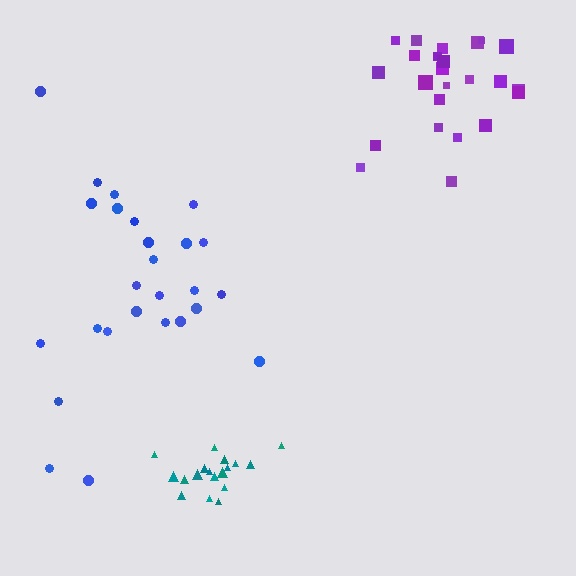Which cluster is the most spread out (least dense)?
Blue.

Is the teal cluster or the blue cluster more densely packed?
Teal.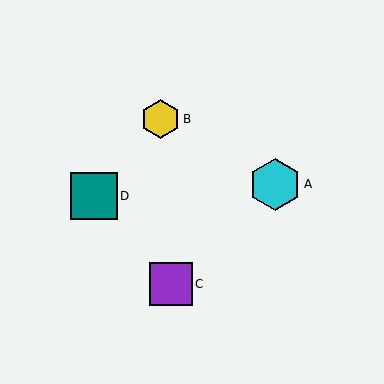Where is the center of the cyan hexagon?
The center of the cyan hexagon is at (275, 184).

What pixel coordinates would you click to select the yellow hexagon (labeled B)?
Click at (161, 119) to select the yellow hexagon B.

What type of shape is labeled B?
Shape B is a yellow hexagon.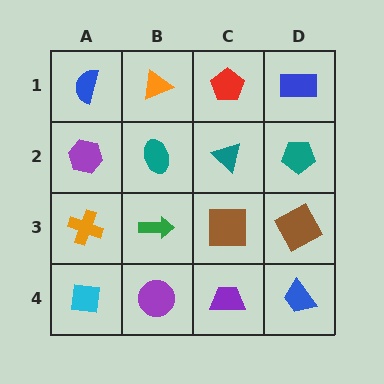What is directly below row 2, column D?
A brown square.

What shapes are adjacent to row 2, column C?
A red pentagon (row 1, column C), a brown square (row 3, column C), a teal ellipse (row 2, column B), a teal pentagon (row 2, column D).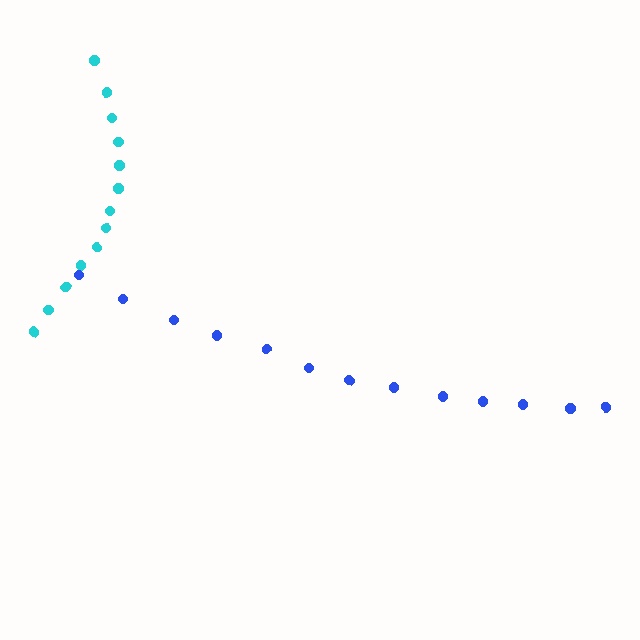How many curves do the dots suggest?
There are 2 distinct paths.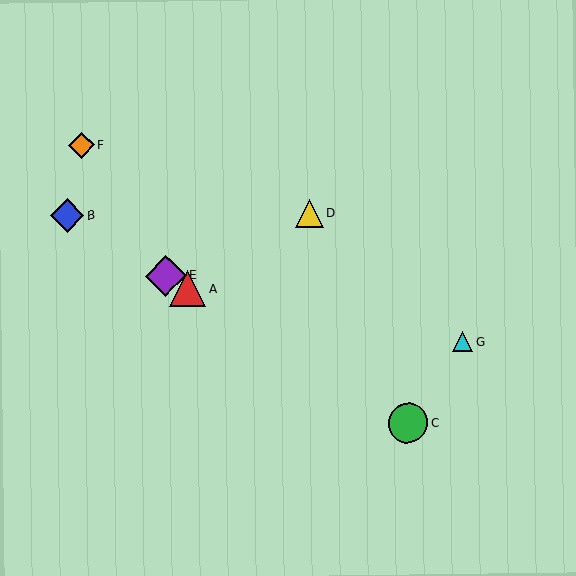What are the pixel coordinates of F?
Object F is at (82, 145).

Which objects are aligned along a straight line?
Objects A, B, C, E are aligned along a straight line.